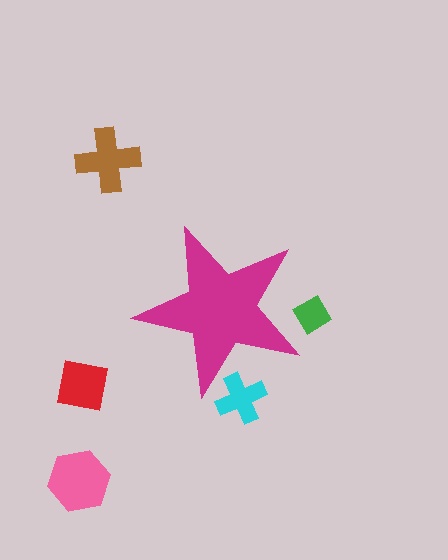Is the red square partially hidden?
No, the red square is fully visible.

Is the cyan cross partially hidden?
Yes, the cyan cross is partially hidden behind the magenta star.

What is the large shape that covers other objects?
A magenta star.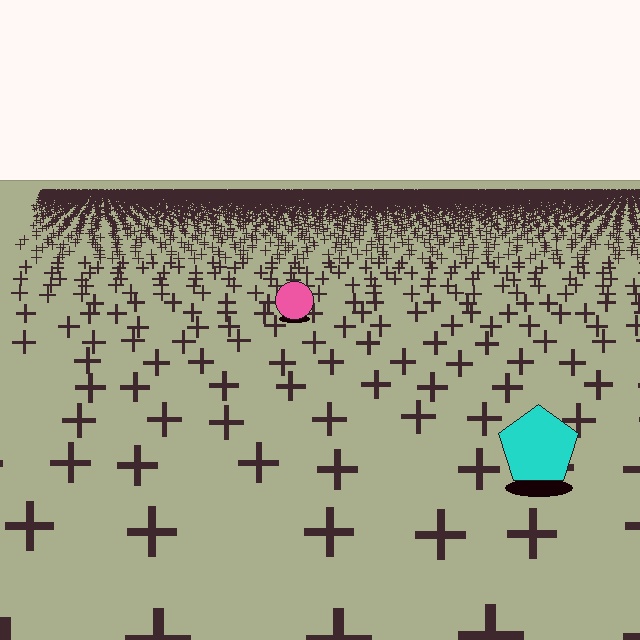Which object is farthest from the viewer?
The pink circle is farthest from the viewer. It appears smaller and the ground texture around it is denser.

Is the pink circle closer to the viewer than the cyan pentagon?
No. The cyan pentagon is closer — you can tell from the texture gradient: the ground texture is coarser near it.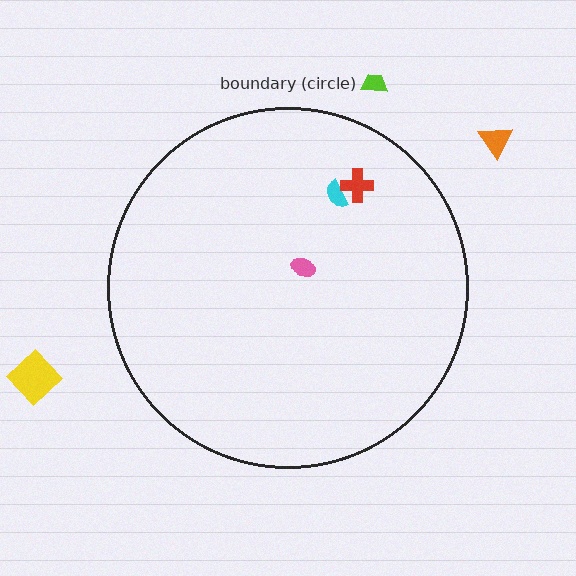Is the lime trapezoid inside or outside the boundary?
Outside.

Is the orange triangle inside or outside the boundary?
Outside.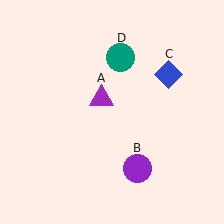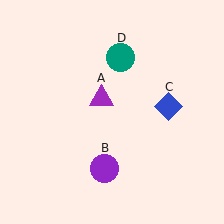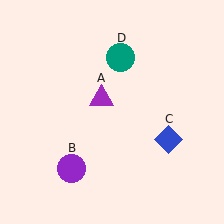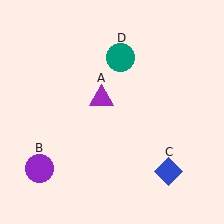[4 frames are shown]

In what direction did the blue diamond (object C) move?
The blue diamond (object C) moved down.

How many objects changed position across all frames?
2 objects changed position: purple circle (object B), blue diamond (object C).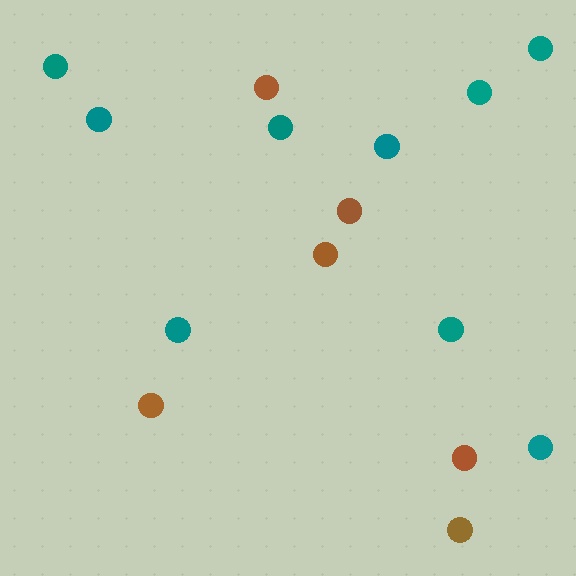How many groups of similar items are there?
There are 2 groups: one group of teal circles (9) and one group of brown circles (6).